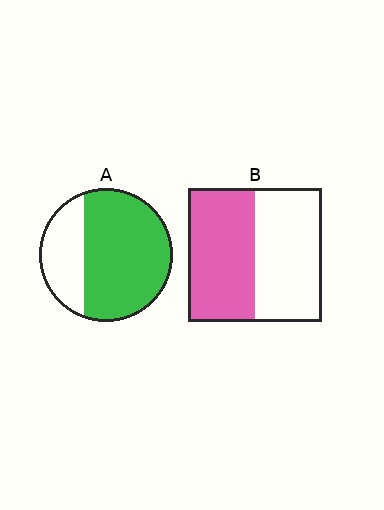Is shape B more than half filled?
Roughly half.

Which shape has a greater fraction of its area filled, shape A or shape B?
Shape A.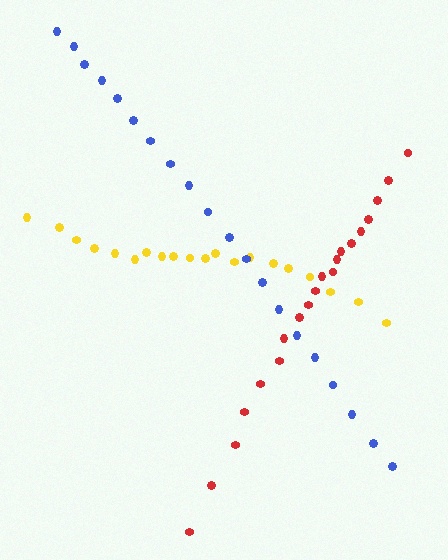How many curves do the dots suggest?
There are 3 distinct paths.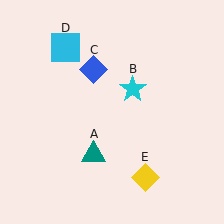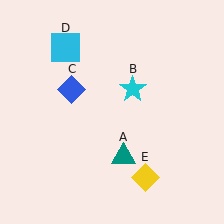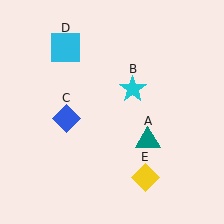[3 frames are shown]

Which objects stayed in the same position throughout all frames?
Cyan star (object B) and cyan square (object D) and yellow diamond (object E) remained stationary.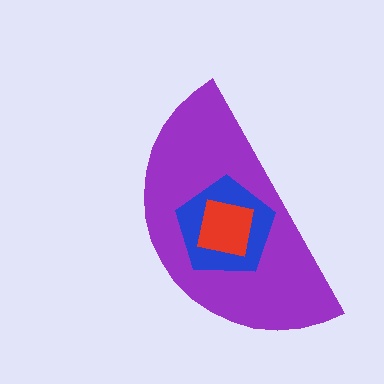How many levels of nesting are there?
3.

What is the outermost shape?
The purple semicircle.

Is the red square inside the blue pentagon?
Yes.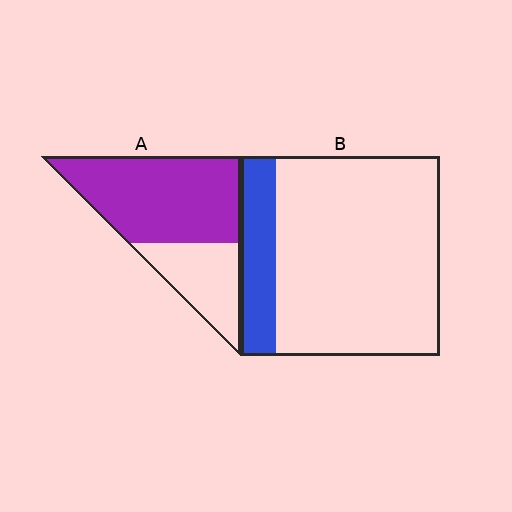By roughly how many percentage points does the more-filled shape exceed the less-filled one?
By roughly 50 percentage points (A over B).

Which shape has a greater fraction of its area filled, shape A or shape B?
Shape A.